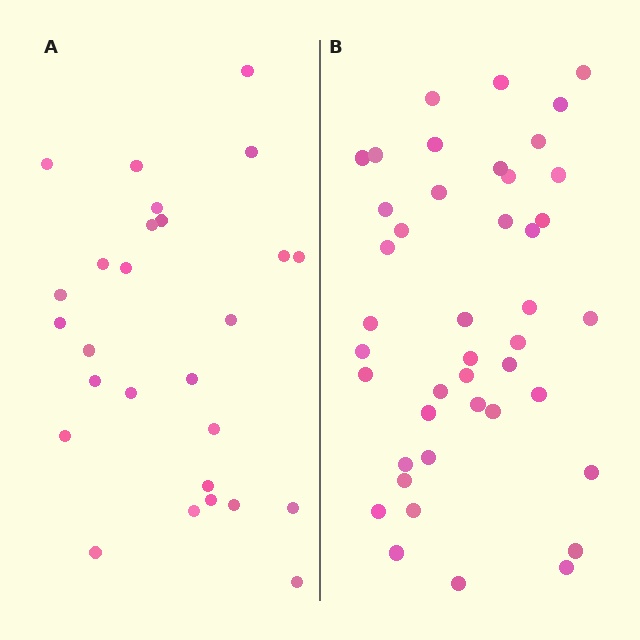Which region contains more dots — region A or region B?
Region B (the right region) has more dots.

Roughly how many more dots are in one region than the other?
Region B has approximately 15 more dots than region A.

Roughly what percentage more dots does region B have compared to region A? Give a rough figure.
About 60% more.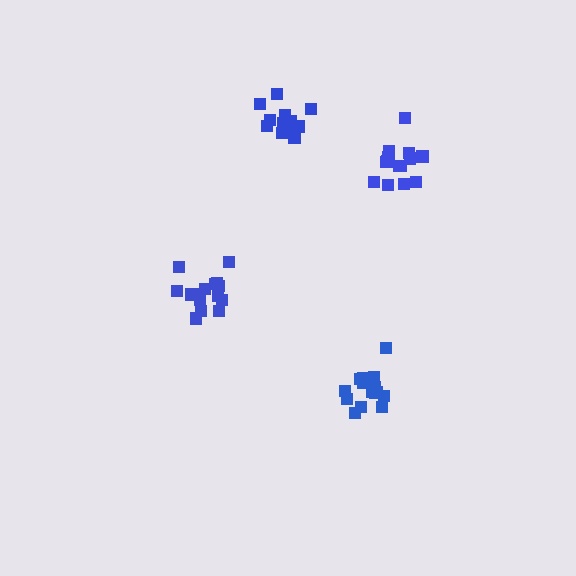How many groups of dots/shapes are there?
There are 4 groups.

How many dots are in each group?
Group 1: 16 dots, Group 2: 16 dots, Group 3: 15 dots, Group 4: 13 dots (60 total).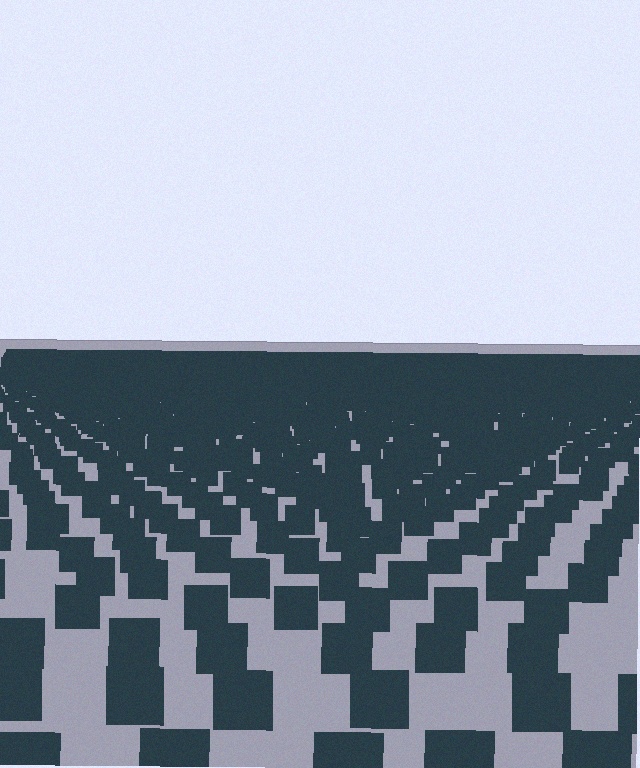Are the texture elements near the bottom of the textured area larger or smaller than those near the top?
Larger. Near the bottom, elements are closer to the viewer and appear at a bigger on-screen size.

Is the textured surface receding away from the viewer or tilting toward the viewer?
The surface is receding away from the viewer. Texture elements get smaller and denser toward the top.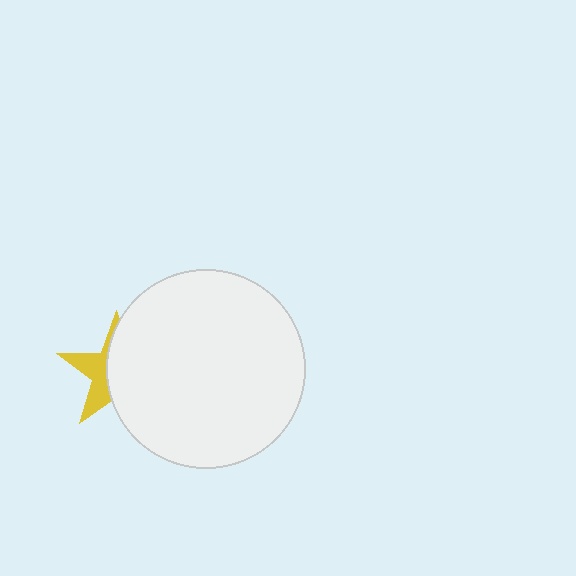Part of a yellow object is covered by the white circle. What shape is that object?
It is a star.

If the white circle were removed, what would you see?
You would see the complete yellow star.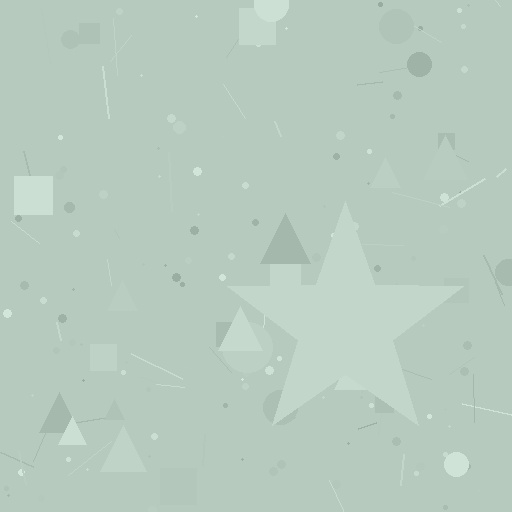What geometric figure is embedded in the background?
A star is embedded in the background.